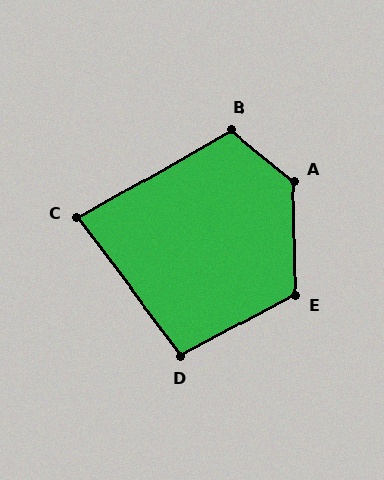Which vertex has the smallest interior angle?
C, at approximately 83 degrees.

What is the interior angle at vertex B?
Approximately 110 degrees (obtuse).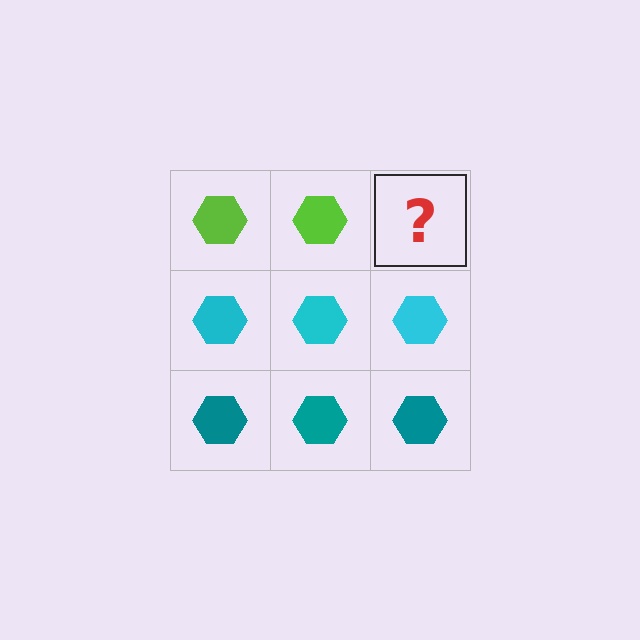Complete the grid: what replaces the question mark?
The question mark should be replaced with a lime hexagon.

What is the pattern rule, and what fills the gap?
The rule is that each row has a consistent color. The gap should be filled with a lime hexagon.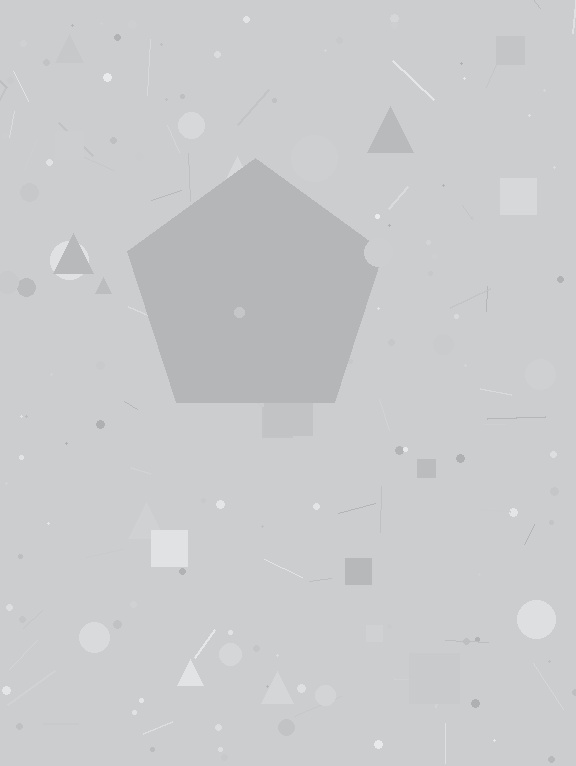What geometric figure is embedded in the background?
A pentagon is embedded in the background.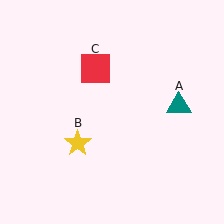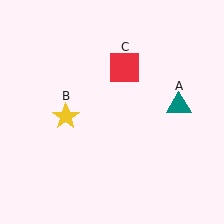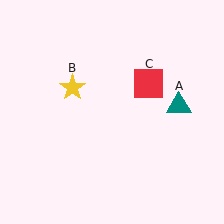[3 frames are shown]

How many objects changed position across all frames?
2 objects changed position: yellow star (object B), red square (object C).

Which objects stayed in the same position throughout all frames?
Teal triangle (object A) remained stationary.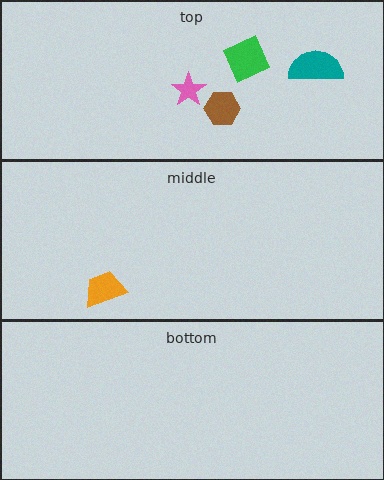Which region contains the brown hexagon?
The top region.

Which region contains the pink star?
The top region.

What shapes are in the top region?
The teal semicircle, the brown hexagon, the pink star, the green diamond.